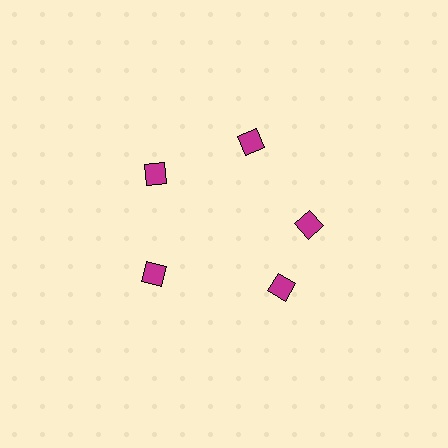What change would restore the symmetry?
The symmetry would be restored by rotating it back into even spacing with its neighbors so that all 5 diamonds sit at equal angles and equal distance from the center.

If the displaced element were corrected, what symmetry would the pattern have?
It would have 5-fold rotational symmetry — the pattern would map onto itself every 72 degrees.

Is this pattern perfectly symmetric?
No. The 5 magenta diamonds are arranged in a ring, but one element near the 5 o'clock position is rotated out of alignment along the ring, breaking the 5-fold rotational symmetry.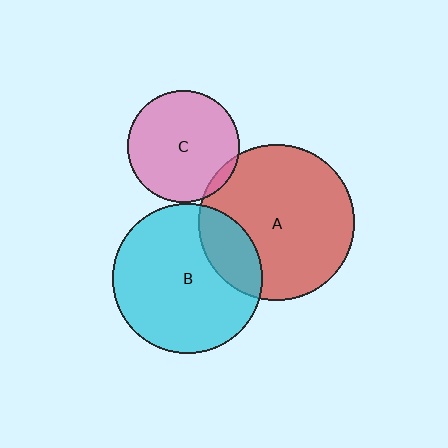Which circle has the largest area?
Circle A (red).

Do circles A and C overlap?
Yes.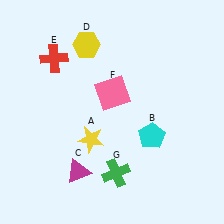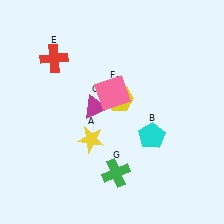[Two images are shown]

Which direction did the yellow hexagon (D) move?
The yellow hexagon (D) moved down.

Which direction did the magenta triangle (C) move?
The magenta triangle (C) moved up.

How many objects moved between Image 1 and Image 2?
2 objects moved between the two images.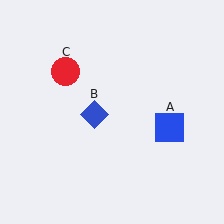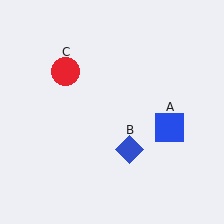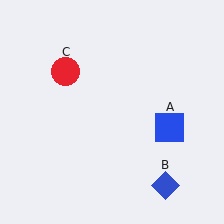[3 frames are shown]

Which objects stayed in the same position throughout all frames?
Blue square (object A) and red circle (object C) remained stationary.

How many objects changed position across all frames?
1 object changed position: blue diamond (object B).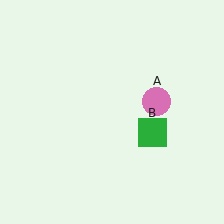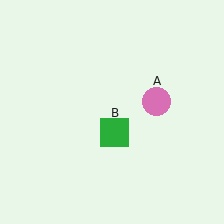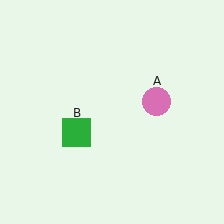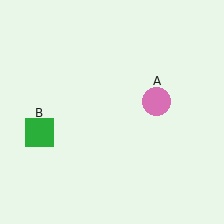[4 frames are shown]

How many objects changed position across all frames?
1 object changed position: green square (object B).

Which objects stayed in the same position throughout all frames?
Pink circle (object A) remained stationary.